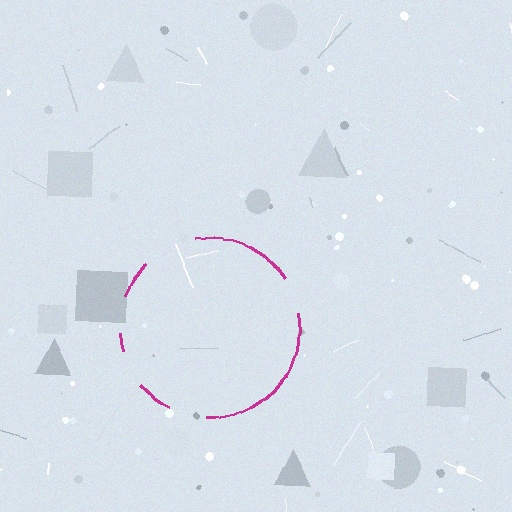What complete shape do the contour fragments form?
The contour fragments form a circle.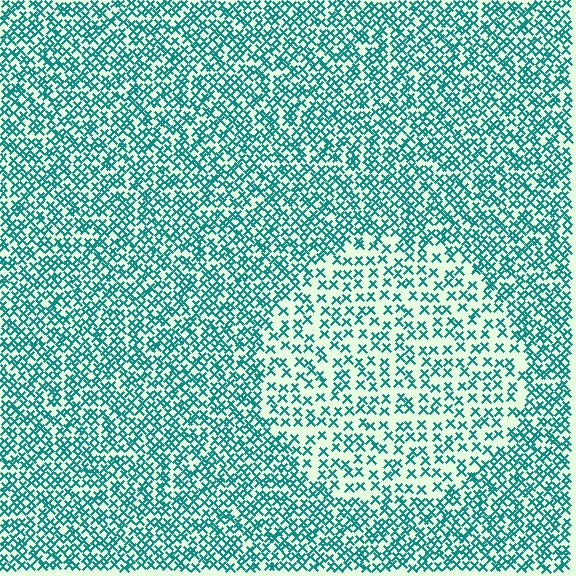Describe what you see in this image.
The image contains small teal elements arranged at two different densities. A circle-shaped region is visible where the elements are less densely packed than the surrounding area.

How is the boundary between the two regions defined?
The boundary is defined by a change in element density (approximately 1.9x ratio). All elements are the same color, size, and shape.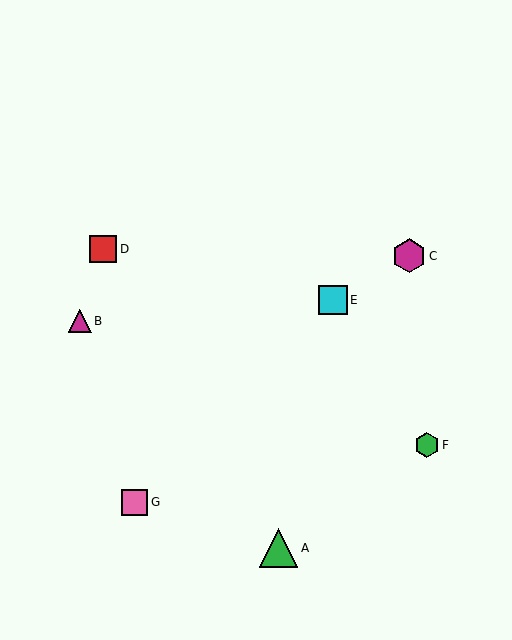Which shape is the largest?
The green triangle (labeled A) is the largest.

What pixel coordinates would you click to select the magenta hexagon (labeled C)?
Click at (409, 256) to select the magenta hexagon C.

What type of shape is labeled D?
Shape D is a red square.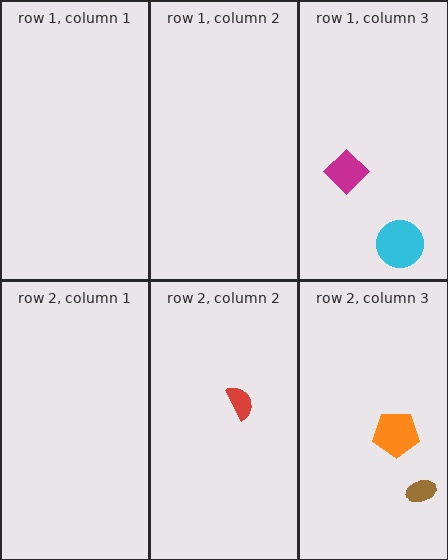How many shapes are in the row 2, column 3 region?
2.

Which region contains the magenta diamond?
The row 1, column 3 region.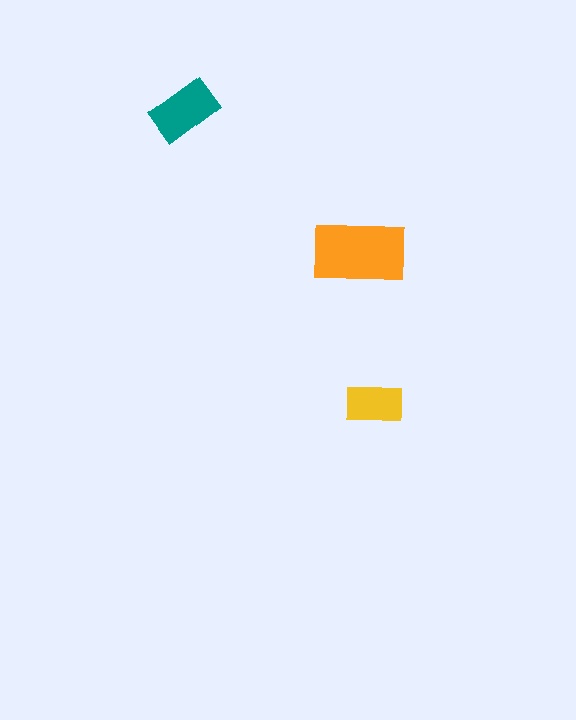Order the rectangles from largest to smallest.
the orange one, the teal one, the yellow one.